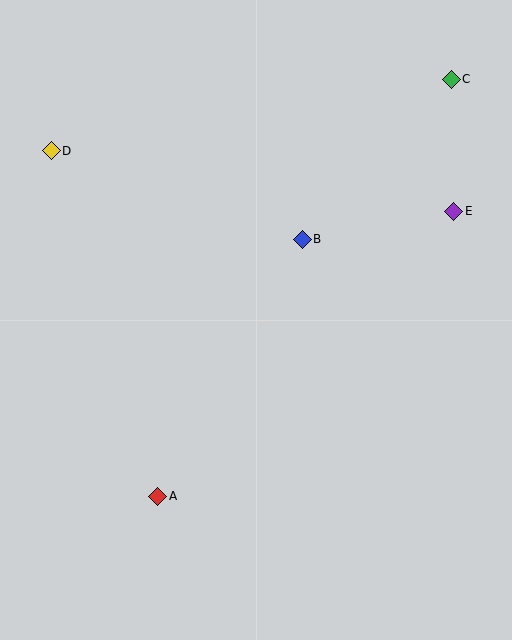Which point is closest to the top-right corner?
Point C is closest to the top-right corner.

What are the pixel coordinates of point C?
Point C is at (451, 79).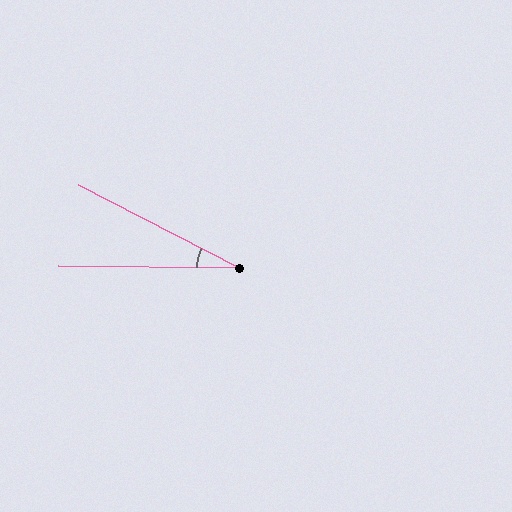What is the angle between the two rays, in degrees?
Approximately 26 degrees.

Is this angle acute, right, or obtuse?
It is acute.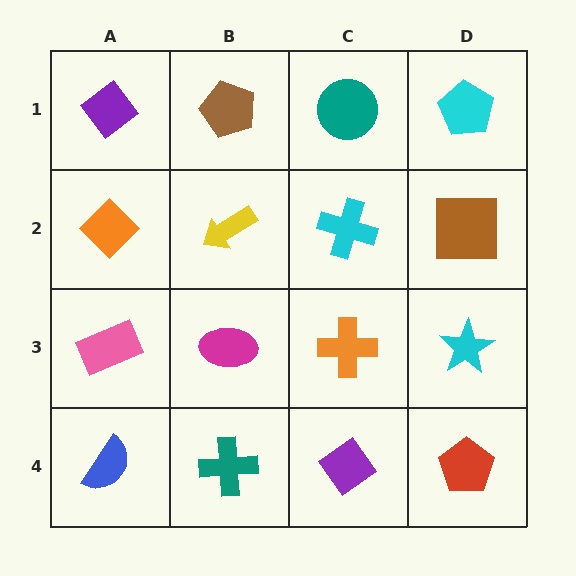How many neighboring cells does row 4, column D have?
2.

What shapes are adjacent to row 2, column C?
A teal circle (row 1, column C), an orange cross (row 3, column C), a yellow arrow (row 2, column B), a brown square (row 2, column D).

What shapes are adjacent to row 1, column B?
A yellow arrow (row 2, column B), a purple diamond (row 1, column A), a teal circle (row 1, column C).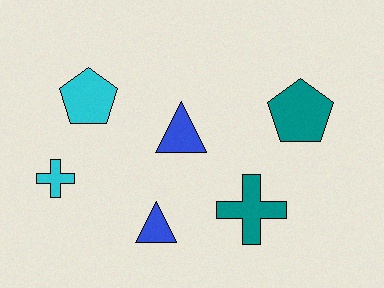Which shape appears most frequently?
Cross, with 2 objects.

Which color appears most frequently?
Teal, with 2 objects.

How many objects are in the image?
There are 6 objects.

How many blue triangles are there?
There are 2 blue triangles.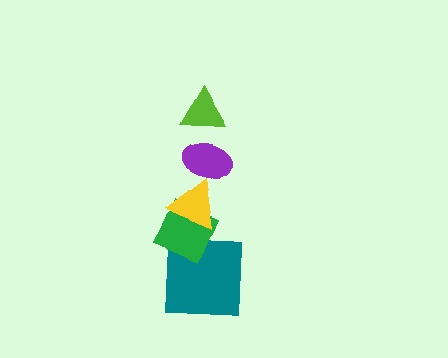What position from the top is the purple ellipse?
The purple ellipse is 2nd from the top.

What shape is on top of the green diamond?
The yellow triangle is on top of the green diamond.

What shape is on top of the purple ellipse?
The lime triangle is on top of the purple ellipse.